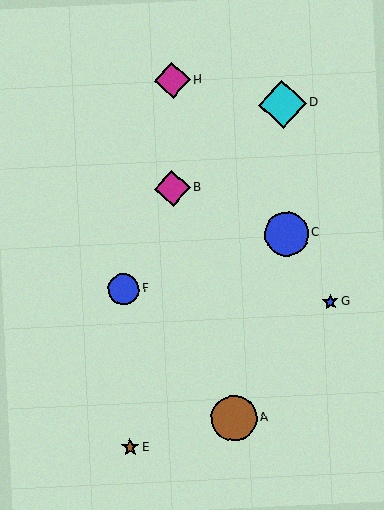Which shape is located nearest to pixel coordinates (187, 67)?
The magenta diamond (labeled H) at (172, 80) is nearest to that location.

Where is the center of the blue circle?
The center of the blue circle is at (124, 289).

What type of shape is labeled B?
Shape B is a magenta diamond.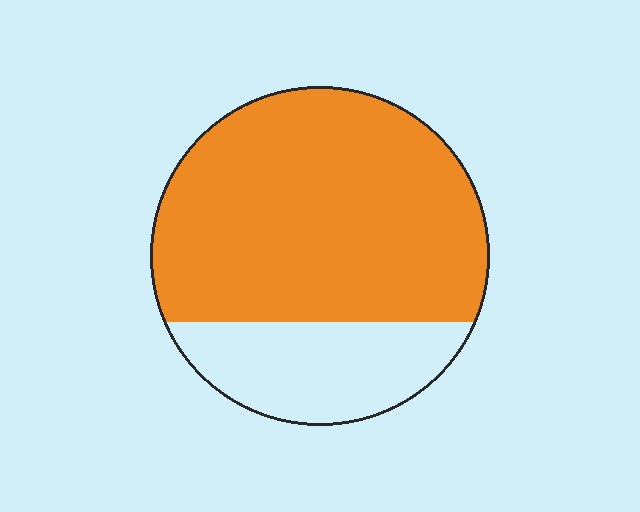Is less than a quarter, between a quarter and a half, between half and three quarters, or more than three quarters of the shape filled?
Between half and three quarters.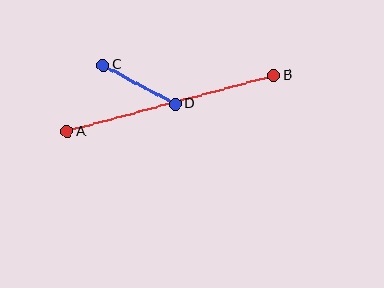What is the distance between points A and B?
The distance is approximately 214 pixels.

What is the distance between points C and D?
The distance is approximately 82 pixels.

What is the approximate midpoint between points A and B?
The midpoint is at approximately (170, 104) pixels.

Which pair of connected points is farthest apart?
Points A and B are farthest apart.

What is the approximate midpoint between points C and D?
The midpoint is at approximately (139, 85) pixels.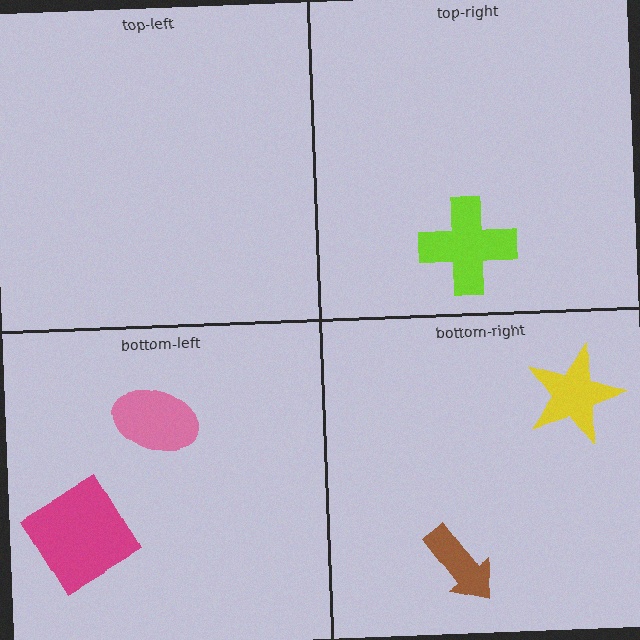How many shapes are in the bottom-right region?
2.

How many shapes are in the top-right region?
1.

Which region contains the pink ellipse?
The bottom-left region.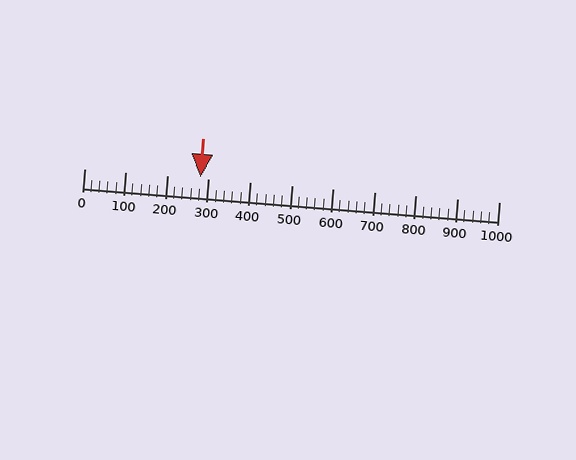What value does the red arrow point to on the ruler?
The red arrow points to approximately 280.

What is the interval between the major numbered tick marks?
The major tick marks are spaced 100 units apart.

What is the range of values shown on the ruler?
The ruler shows values from 0 to 1000.